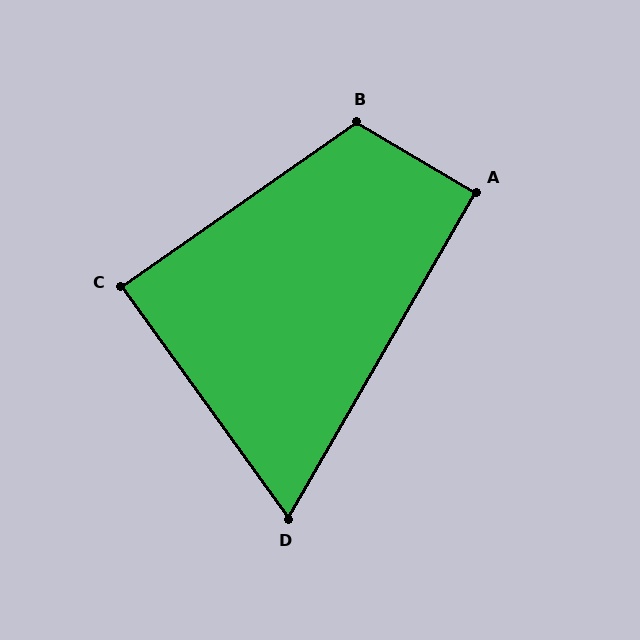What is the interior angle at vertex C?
Approximately 89 degrees (approximately right).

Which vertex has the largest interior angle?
B, at approximately 114 degrees.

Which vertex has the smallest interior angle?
D, at approximately 66 degrees.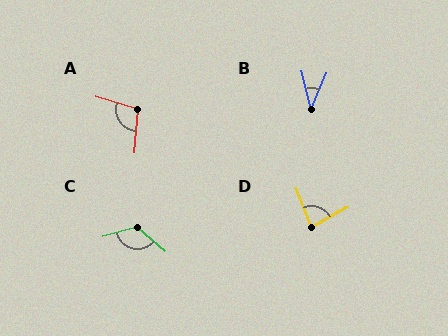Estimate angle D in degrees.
Approximately 83 degrees.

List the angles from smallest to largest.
B (37°), D (83°), A (102°), C (124°).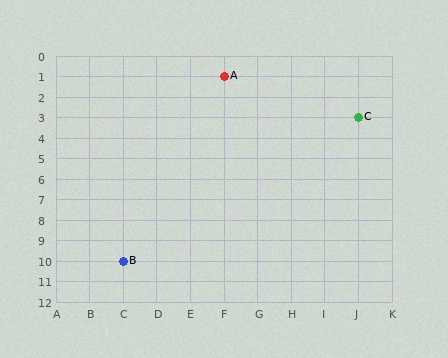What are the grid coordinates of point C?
Point C is at grid coordinates (J, 3).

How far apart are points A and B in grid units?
Points A and B are 3 columns and 9 rows apart (about 9.5 grid units diagonally).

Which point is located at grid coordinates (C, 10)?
Point B is at (C, 10).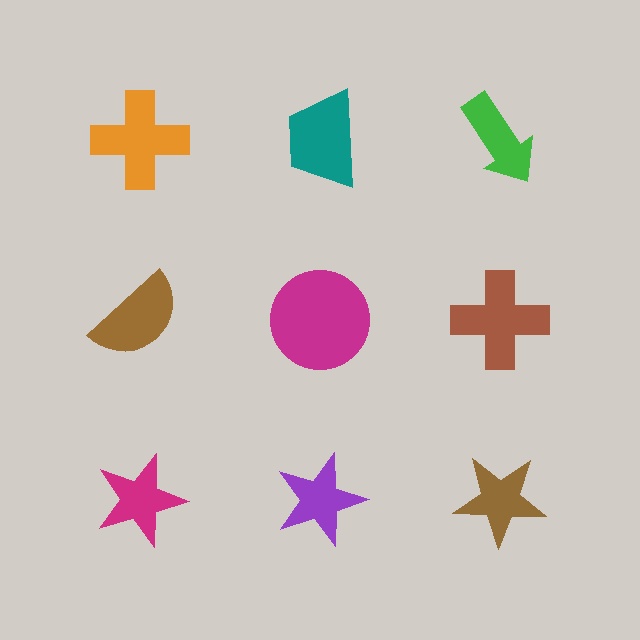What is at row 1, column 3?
A green arrow.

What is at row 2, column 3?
A brown cross.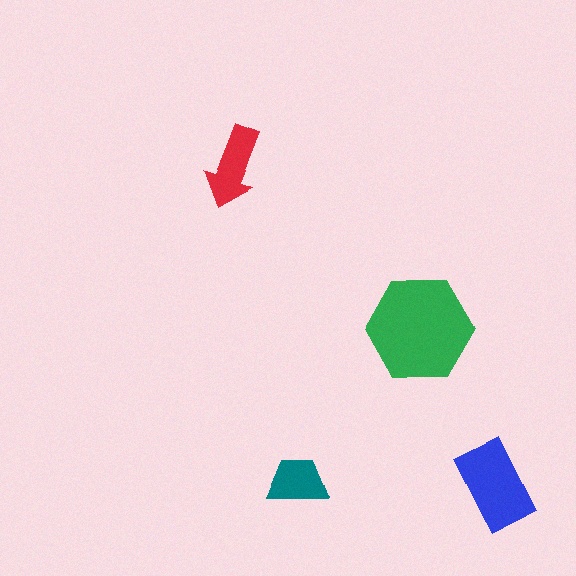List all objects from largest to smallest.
The green hexagon, the blue rectangle, the red arrow, the teal trapezoid.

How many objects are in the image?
There are 4 objects in the image.